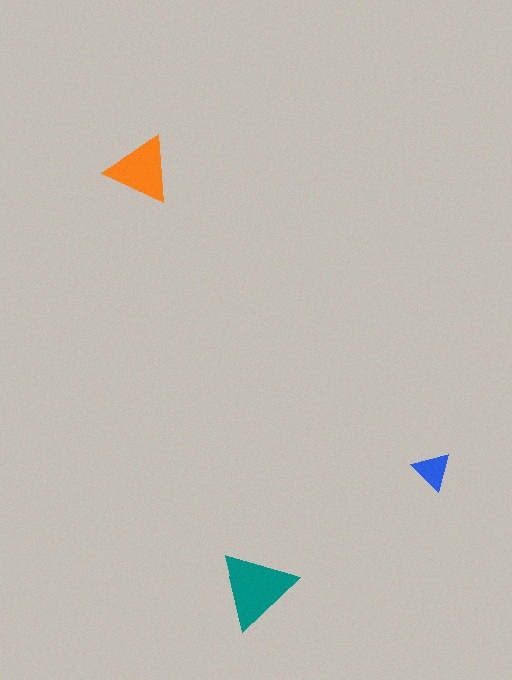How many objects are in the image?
There are 3 objects in the image.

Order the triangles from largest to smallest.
the teal one, the orange one, the blue one.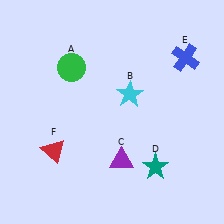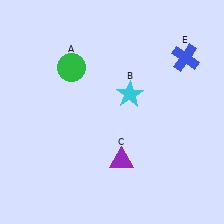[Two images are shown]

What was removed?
The red triangle (F), the teal star (D) were removed in Image 2.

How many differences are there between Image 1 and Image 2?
There are 2 differences between the two images.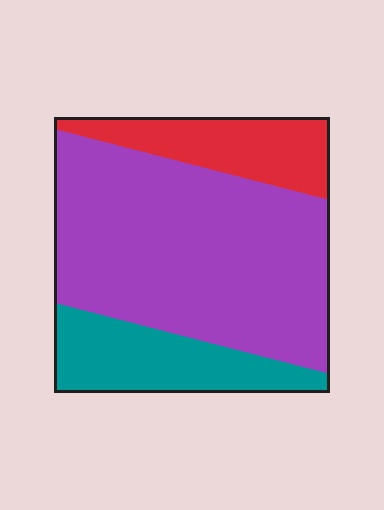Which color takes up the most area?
Purple, at roughly 65%.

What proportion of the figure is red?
Red covers roughly 15% of the figure.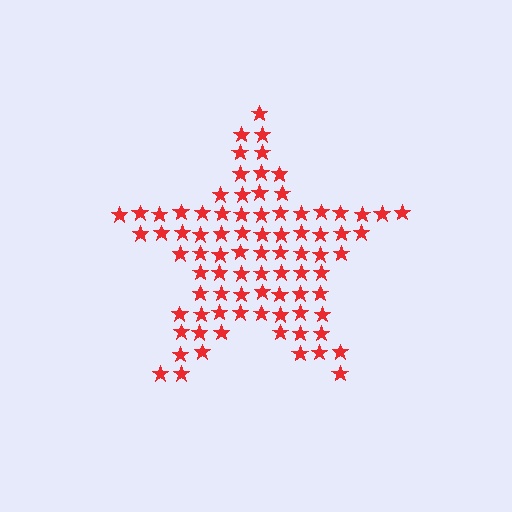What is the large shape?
The large shape is a star.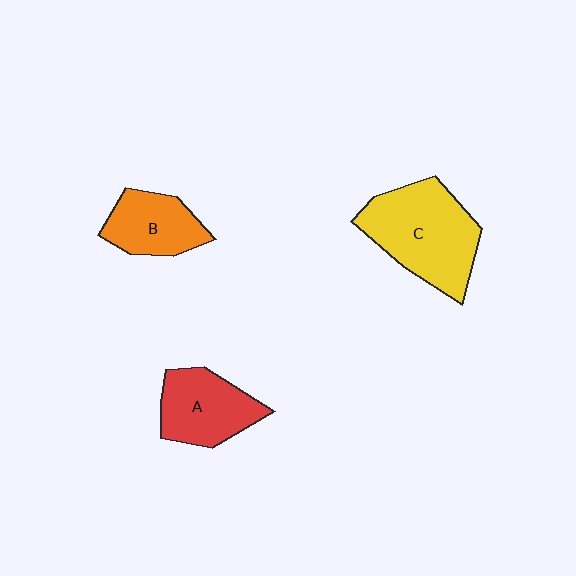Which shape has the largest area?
Shape C (yellow).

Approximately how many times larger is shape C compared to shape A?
Approximately 1.5 times.